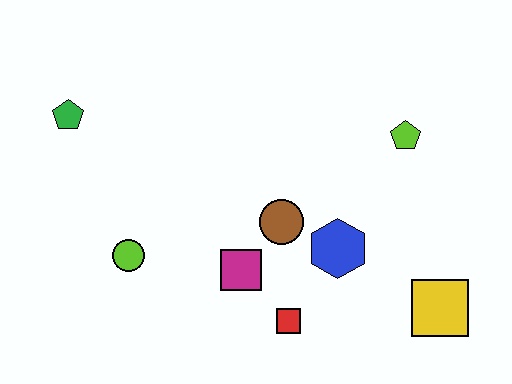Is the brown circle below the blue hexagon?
No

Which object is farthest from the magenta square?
The green pentagon is farthest from the magenta square.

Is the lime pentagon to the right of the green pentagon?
Yes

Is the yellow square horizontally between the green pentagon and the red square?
No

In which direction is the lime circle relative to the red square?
The lime circle is to the left of the red square.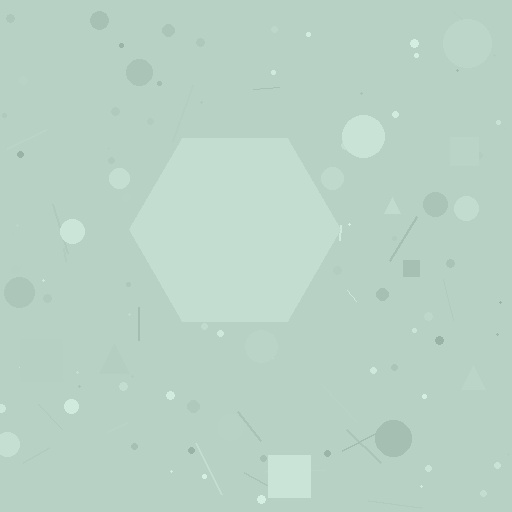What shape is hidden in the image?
A hexagon is hidden in the image.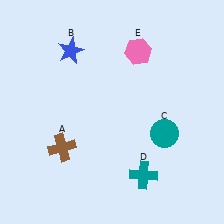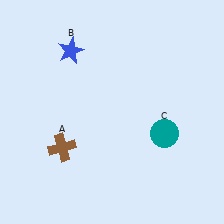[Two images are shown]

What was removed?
The teal cross (D), the pink hexagon (E) were removed in Image 2.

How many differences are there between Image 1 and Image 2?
There are 2 differences between the two images.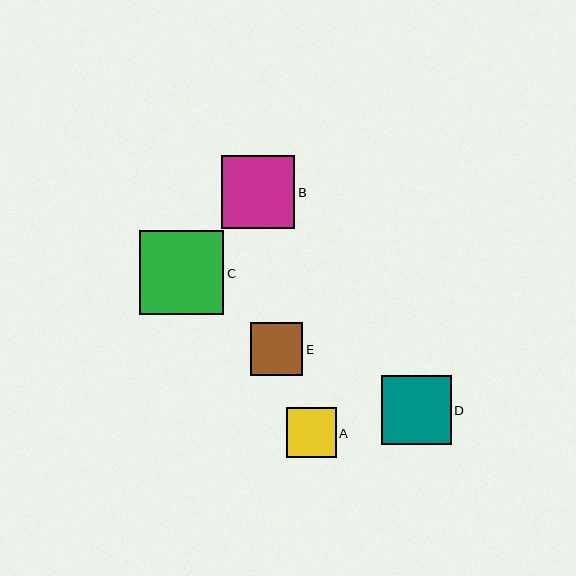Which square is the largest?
Square C is the largest with a size of approximately 84 pixels.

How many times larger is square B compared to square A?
Square B is approximately 1.5 times the size of square A.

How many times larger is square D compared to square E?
Square D is approximately 1.3 times the size of square E.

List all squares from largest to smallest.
From largest to smallest: C, B, D, E, A.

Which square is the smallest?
Square A is the smallest with a size of approximately 50 pixels.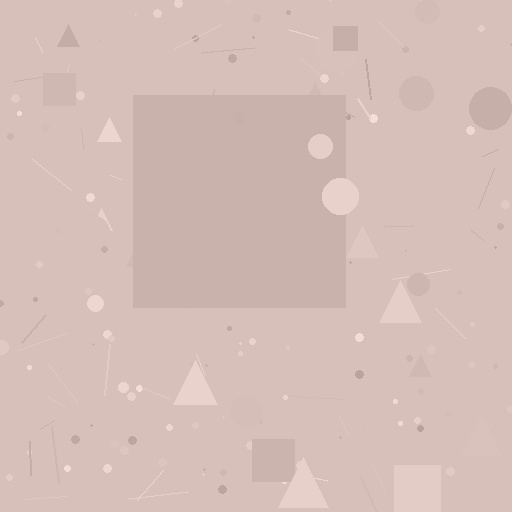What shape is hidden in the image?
A square is hidden in the image.